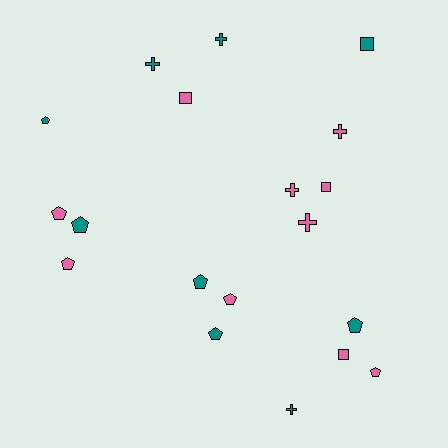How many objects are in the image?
There are 19 objects.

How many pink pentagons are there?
There are 4 pink pentagons.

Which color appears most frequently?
Pink, with 10 objects.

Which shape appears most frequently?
Pentagon, with 9 objects.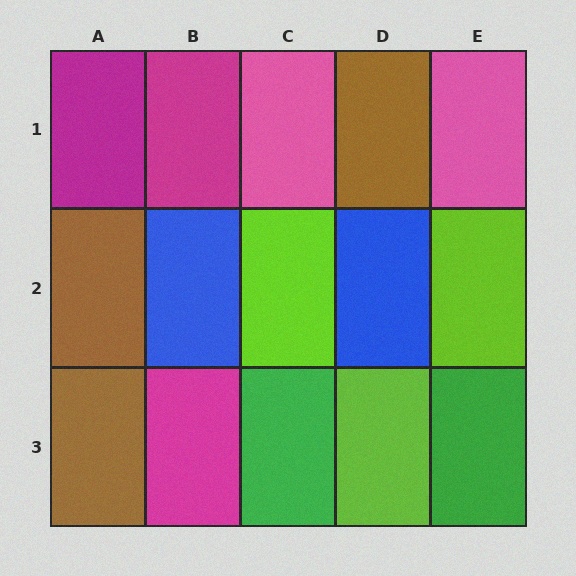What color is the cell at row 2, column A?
Brown.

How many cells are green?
2 cells are green.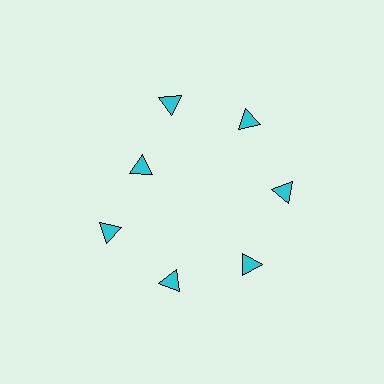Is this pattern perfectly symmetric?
No. The 7 cyan triangles are arranged in a ring, but one element near the 10 o'clock position is pulled inward toward the center, breaking the 7-fold rotational symmetry.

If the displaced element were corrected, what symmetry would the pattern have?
It would have 7-fold rotational symmetry — the pattern would map onto itself every 51 degrees.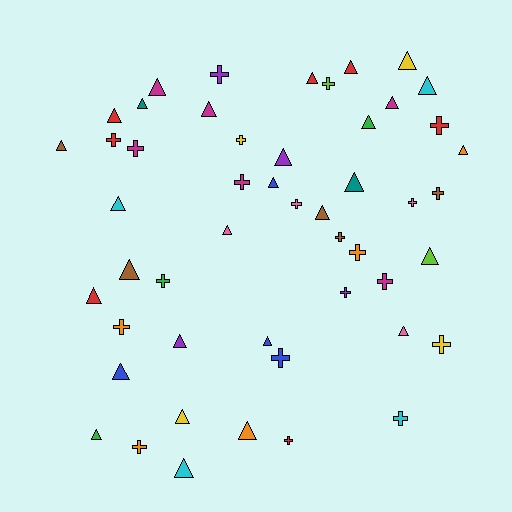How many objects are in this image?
There are 50 objects.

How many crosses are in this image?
There are 21 crosses.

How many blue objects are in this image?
There are 4 blue objects.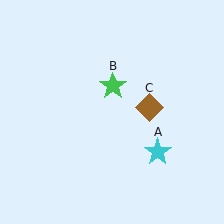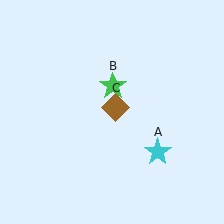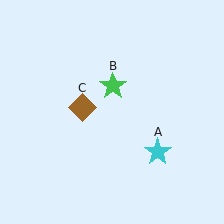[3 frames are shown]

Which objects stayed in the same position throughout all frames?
Cyan star (object A) and green star (object B) remained stationary.